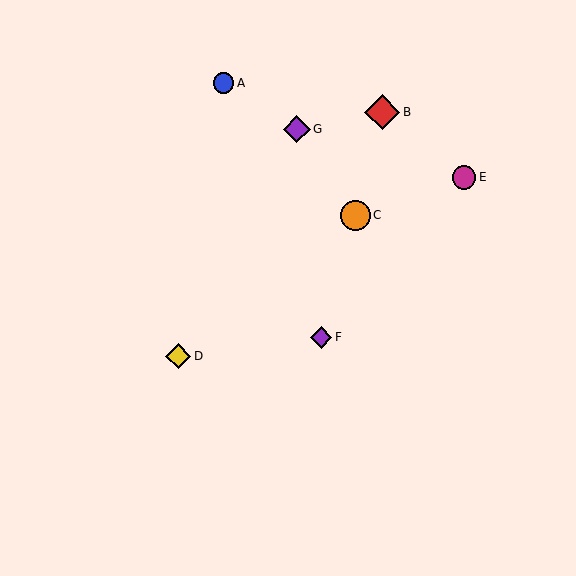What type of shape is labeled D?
Shape D is a yellow diamond.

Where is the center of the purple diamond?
The center of the purple diamond is at (297, 129).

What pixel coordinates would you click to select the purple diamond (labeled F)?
Click at (321, 337) to select the purple diamond F.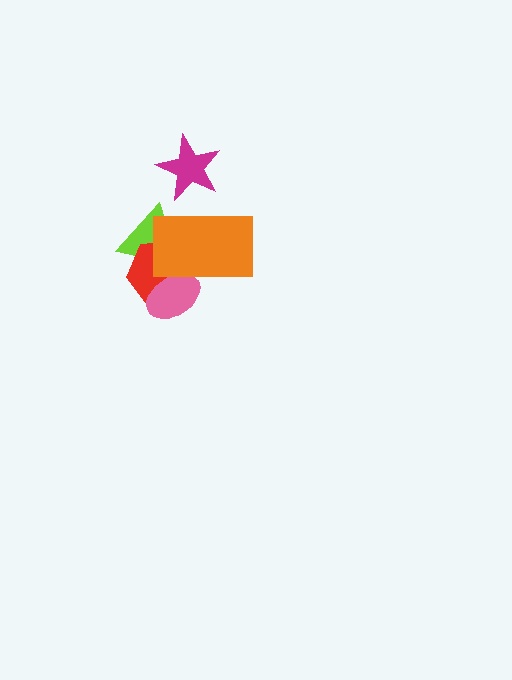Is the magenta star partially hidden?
No, no other shape covers it.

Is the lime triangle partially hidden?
Yes, it is partially covered by another shape.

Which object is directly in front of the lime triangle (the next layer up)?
The red hexagon is directly in front of the lime triangle.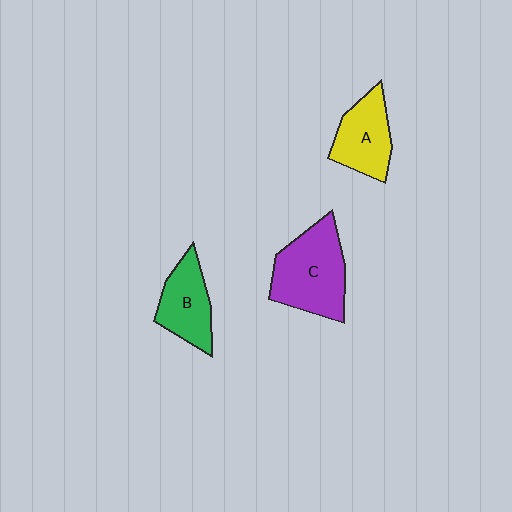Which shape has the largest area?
Shape C (purple).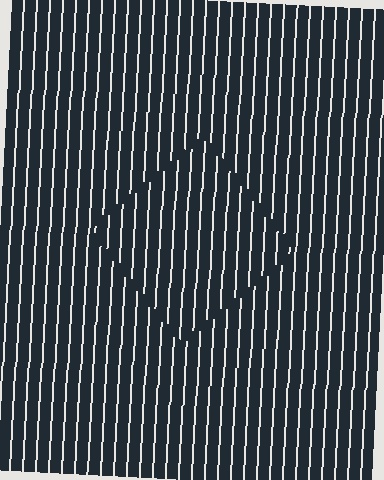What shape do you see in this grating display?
An illusory square. The interior of the shape contains the same grating, shifted by half a period — the contour is defined by the phase discontinuity where line-ends from the inner and outer gratings abut.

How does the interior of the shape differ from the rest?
The interior of the shape contains the same grating, shifted by half a period — the contour is defined by the phase discontinuity where line-ends from the inner and outer gratings abut.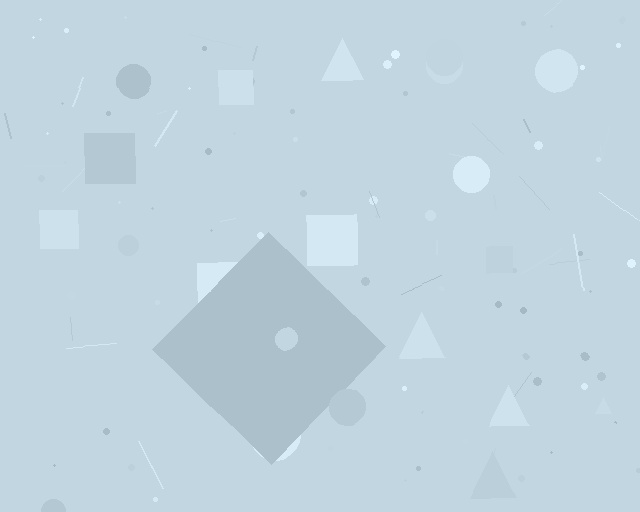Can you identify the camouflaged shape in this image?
The camouflaged shape is a diamond.